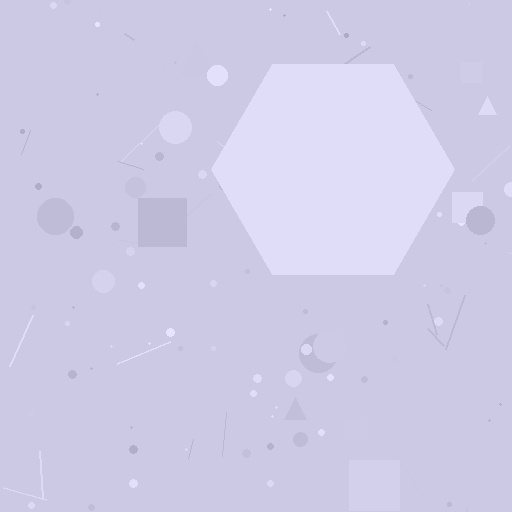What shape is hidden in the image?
A hexagon is hidden in the image.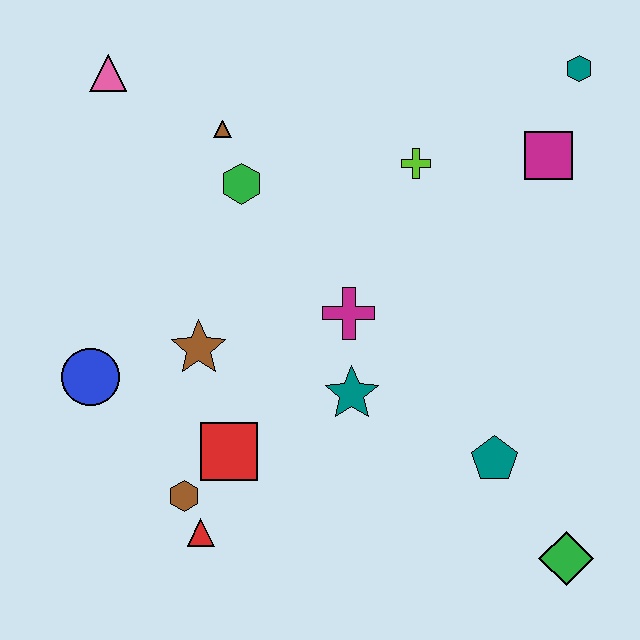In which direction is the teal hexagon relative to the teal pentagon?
The teal hexagon is above the teal pentagon.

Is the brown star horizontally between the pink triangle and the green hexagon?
Yes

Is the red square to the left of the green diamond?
Yes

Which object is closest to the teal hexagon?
The magenta square is closest to the teal hexagon.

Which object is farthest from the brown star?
The teal hexagon is farthest from the brown star.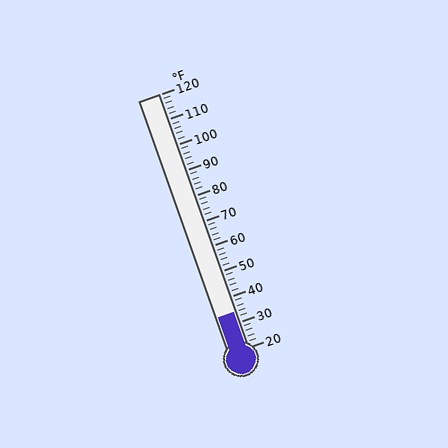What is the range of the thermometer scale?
The thermometer scale ranges from 20°F to 120°F.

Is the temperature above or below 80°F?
The temperature is below 80°F.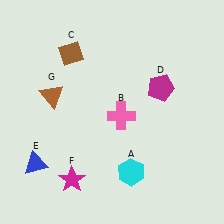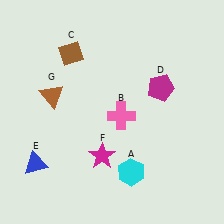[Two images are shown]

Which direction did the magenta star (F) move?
The magenta star (F) moved right.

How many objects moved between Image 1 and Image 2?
1 object moved between the two images.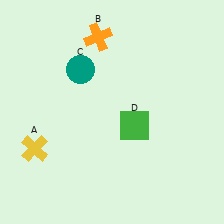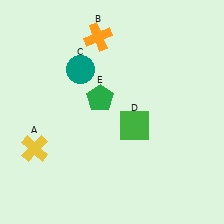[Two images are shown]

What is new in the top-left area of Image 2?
A green pentagon (E) was added in the top-left area of Image 2.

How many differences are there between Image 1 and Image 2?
There is 1 difference between the two images.